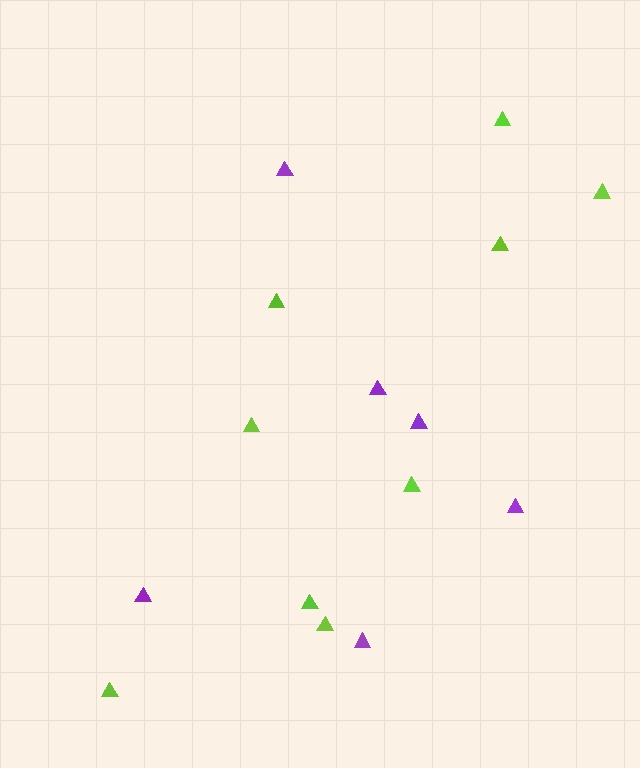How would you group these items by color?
There are 2 groups: one group of purple triangles (6) and one group of lime triangles (9).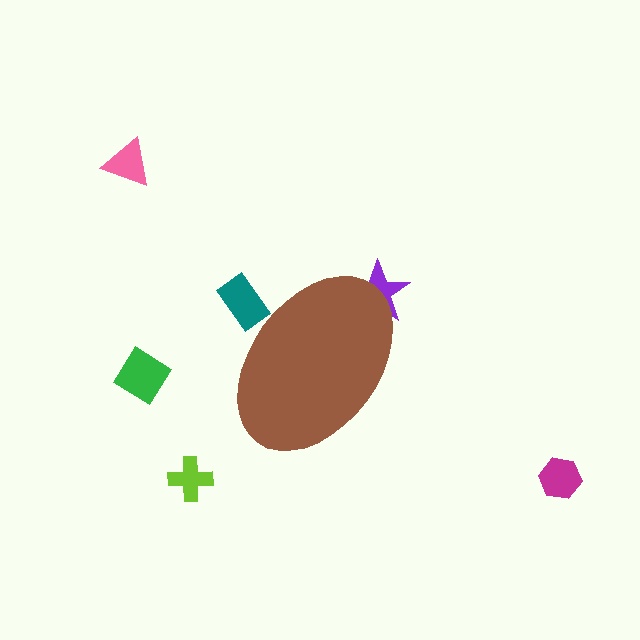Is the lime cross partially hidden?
No, the lime cross is fully visible.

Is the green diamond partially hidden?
No, the green diamond is fully visible.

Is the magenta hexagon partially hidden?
No, the magenta hexagon is fully visible.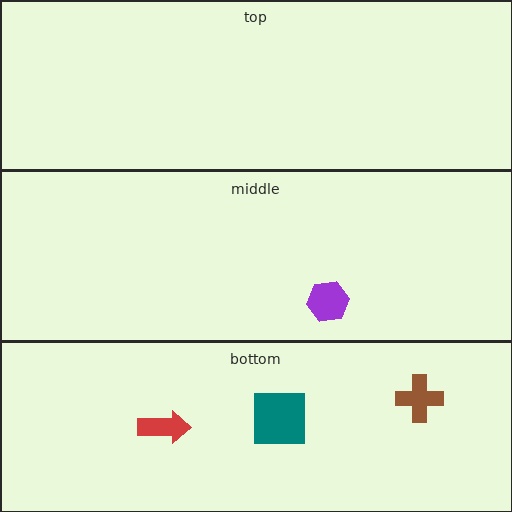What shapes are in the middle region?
The purple hexagon.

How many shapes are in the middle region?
1.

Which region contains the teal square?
The bottom region.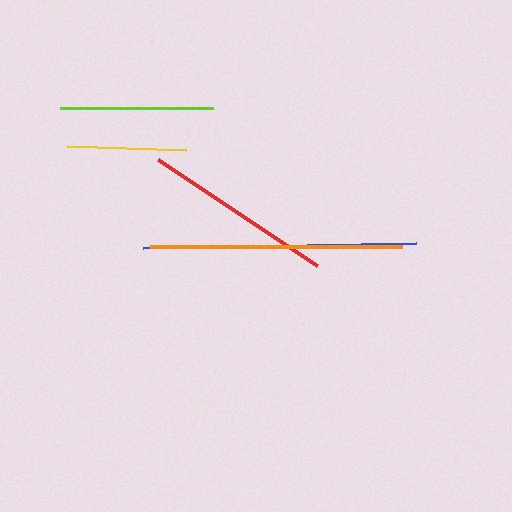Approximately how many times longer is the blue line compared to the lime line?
The blue line is approximately 1.8 times the length of the lime line.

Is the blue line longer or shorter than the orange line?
The blue line is longer than the orange line.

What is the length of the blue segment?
The blue segment is approximately 273 pixels long.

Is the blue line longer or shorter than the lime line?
The blue line is longer than the lime line.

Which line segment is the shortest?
The yellow line is the shortest at approximately 119 pixels.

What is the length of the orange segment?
The orange segment is approximately 252 pixels long.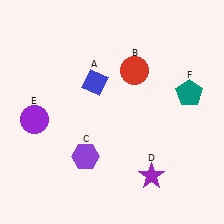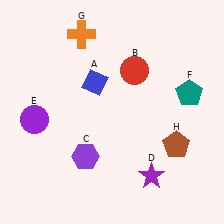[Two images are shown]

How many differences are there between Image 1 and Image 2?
There are 2 differences between the two images.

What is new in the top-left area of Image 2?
An orange cross (G) was added in the top-left area of Image 2.